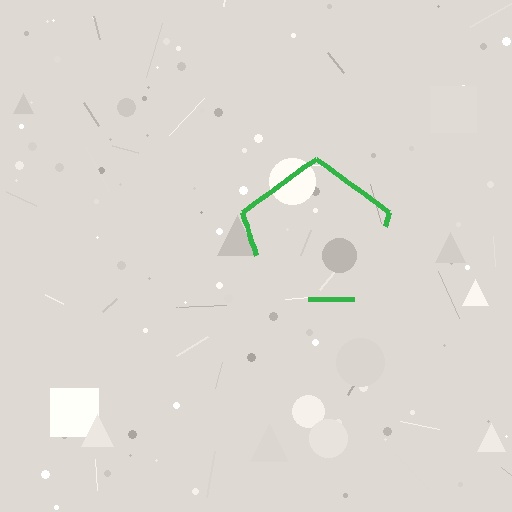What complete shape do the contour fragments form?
The contour fragments form a pentagon.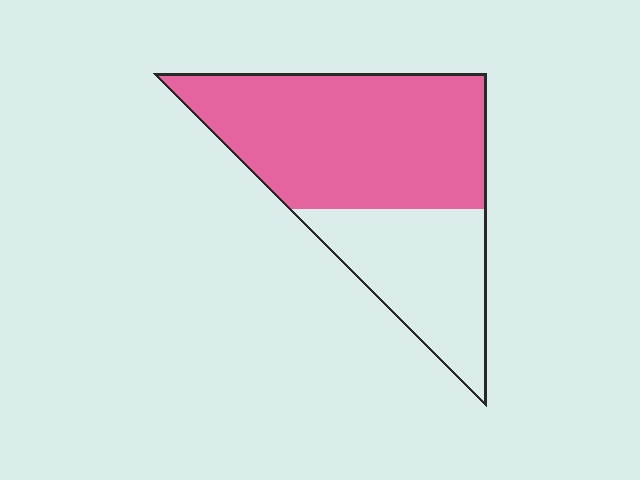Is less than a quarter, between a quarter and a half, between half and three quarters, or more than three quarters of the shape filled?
Between half and three quarters.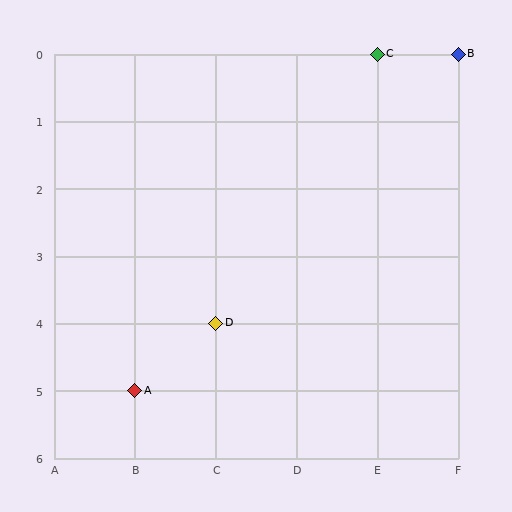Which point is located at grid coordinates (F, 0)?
Point B is at (F, 0).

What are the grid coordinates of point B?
Point B is at grid coordinates (F, 0).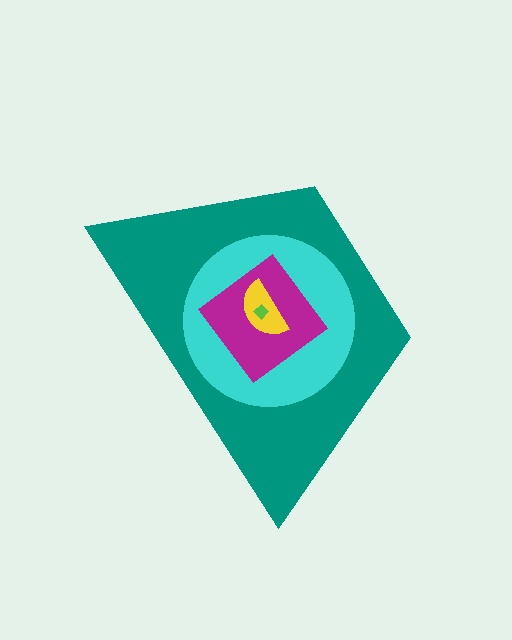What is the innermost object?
The lime diamond.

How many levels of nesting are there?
5.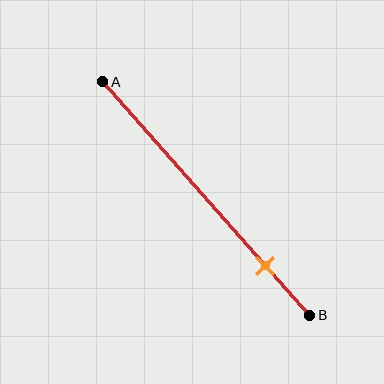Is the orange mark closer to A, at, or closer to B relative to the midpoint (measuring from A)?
The orange mark is closer to point B than the midpoint of segment AB.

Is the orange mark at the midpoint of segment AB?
No, the mark is at about 80% from A, not at the 50% midpoint.